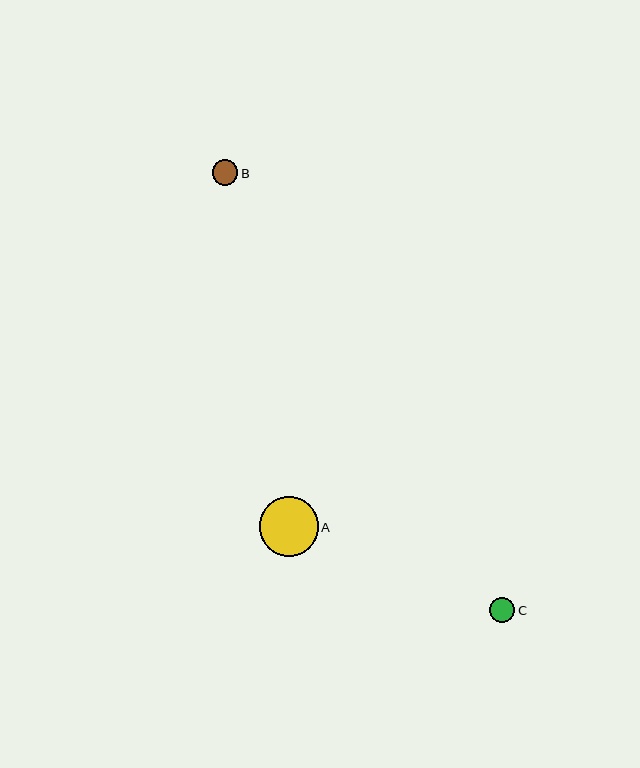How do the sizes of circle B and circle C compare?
Circle B and circle C are approximately the same size.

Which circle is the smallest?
Circle C is the smallest with a size of approximately 25 pixels.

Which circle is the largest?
Circle A is the largest with a size of approximately 59 pixels.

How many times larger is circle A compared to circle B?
Circle A is approximately 2.3 times the size of circle B.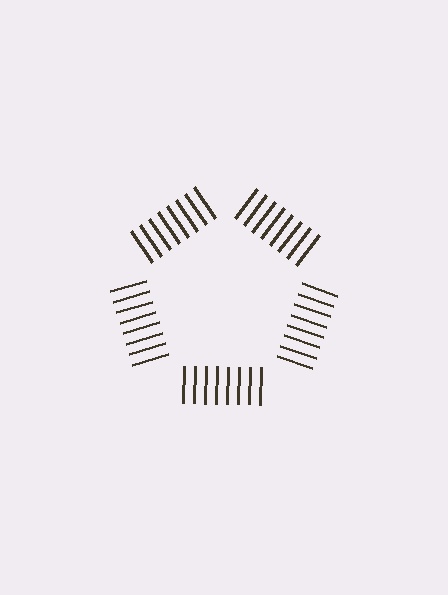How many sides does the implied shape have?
5 sides — the line-ends trace a pentagon.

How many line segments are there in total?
40 — 8 along each of the 5 edges.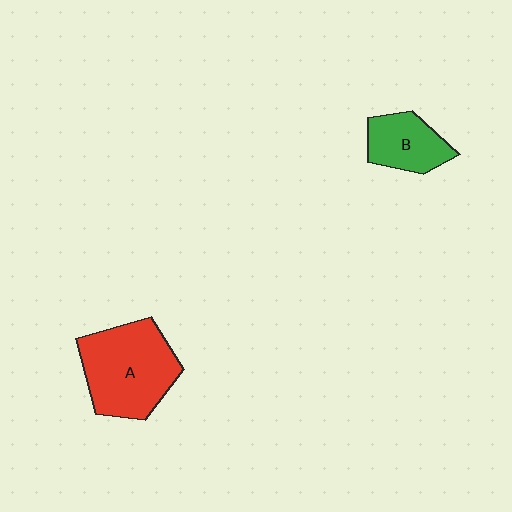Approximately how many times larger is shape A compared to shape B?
Approximately 1.9 times.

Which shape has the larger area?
Shape A (red).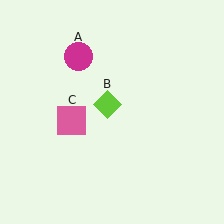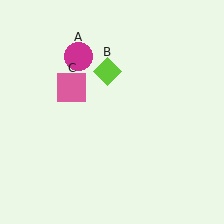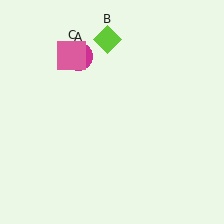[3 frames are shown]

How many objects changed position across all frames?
2 objects changed position: lime diamond (object B), pink square (object C).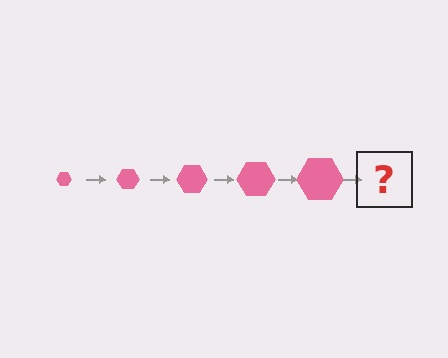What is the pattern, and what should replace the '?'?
The pattern is that the hexagon gets progressively larger each step. The '?' should be a pink hexagon, larger than the previous one.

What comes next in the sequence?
The next element should be a pink hexagon, larger than the previous one.